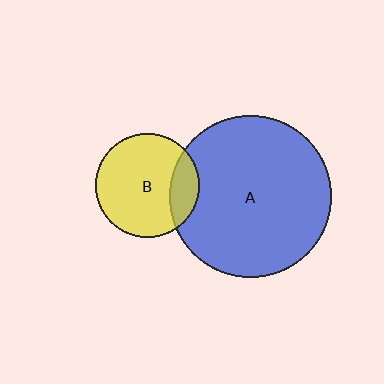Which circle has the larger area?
Circle A (blue).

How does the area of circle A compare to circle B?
Approximately 2.4 times.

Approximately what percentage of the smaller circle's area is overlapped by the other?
Approximately 20%.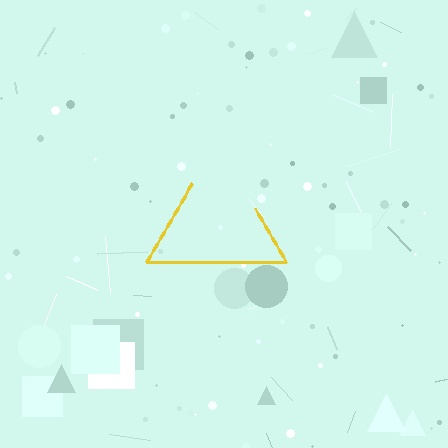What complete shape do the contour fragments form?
The contour fragments form a triangle.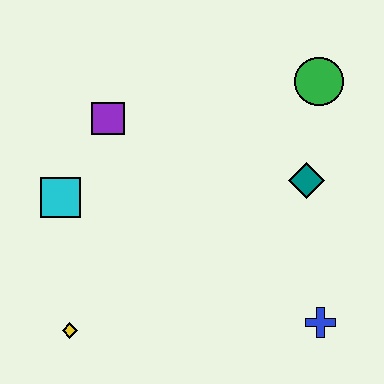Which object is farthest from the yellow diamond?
The green circle is farthest from the yellow diamond.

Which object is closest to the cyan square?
The purple square is closest to the cyan square.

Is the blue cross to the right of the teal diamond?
Yes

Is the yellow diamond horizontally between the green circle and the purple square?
No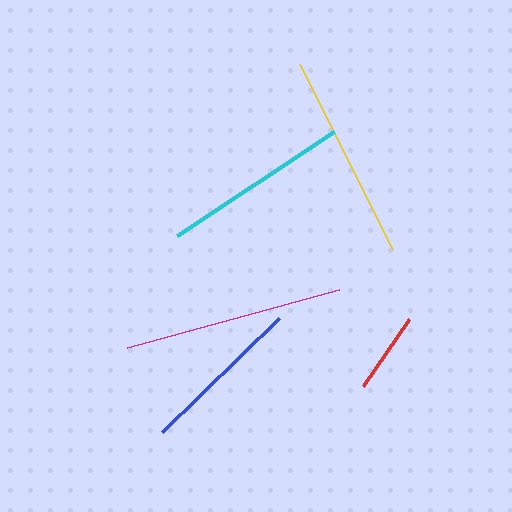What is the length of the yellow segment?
The yellow segment is approximately 207 pixels long.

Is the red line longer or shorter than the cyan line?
The cyan line is longer than the red line.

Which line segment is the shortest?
The red line is the shortest at approximately 82 pixels.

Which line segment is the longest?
The magenta line is the longest at approximately 219 pixels.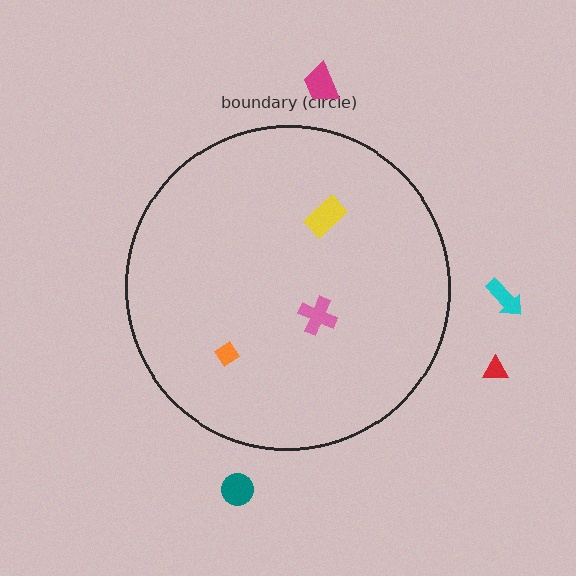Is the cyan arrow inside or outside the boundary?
Outside.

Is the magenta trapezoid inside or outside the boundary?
Outside.